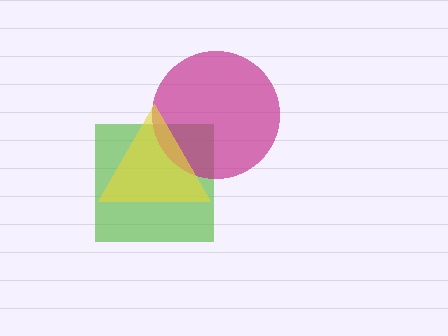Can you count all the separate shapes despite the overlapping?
Yes, there are 3 separate shapes.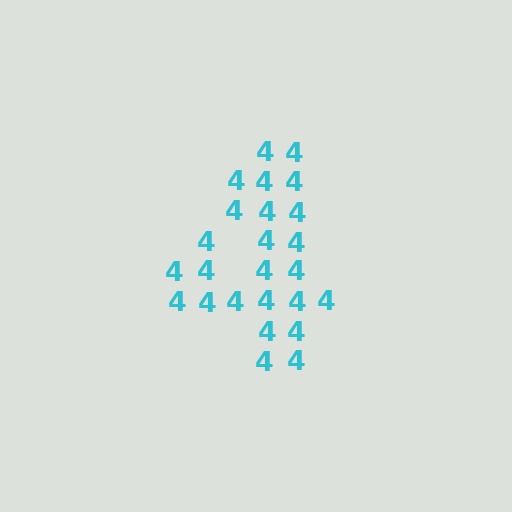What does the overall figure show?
The overall figure shows the digit 4.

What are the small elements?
The small elements are digit 4's.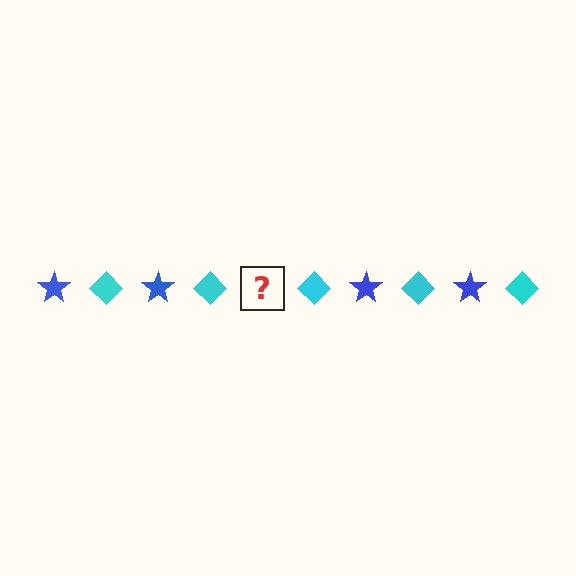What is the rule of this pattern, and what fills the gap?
The rule is that the pattern alternates between blue star and cyan diamond. The gap should be filled with a blue star.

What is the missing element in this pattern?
The missing element is a blue star.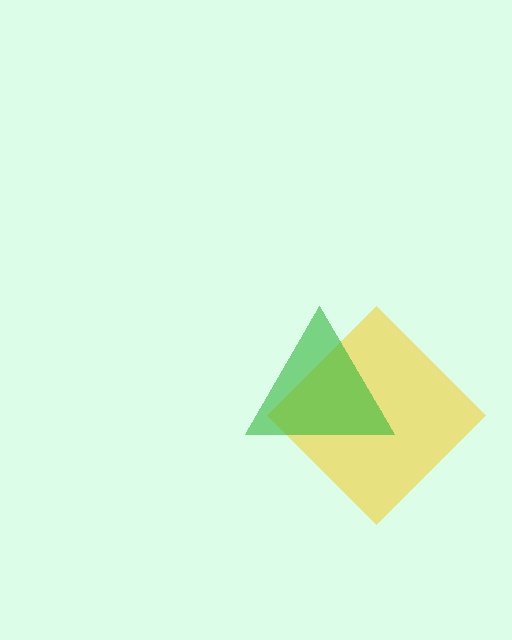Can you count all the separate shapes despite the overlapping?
Yes, there are 2 separate shapes.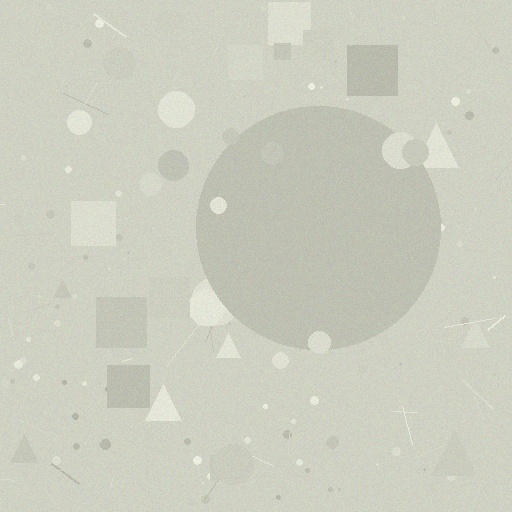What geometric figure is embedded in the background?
A circle is embedded in the background.